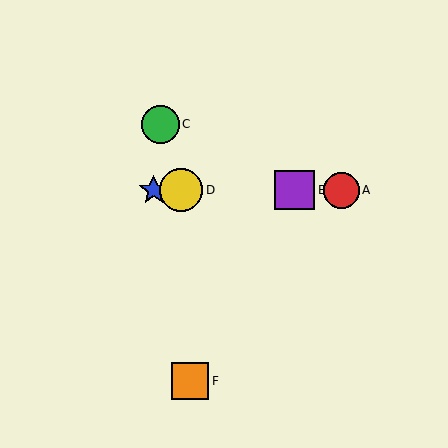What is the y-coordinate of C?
Object C is at y≈124.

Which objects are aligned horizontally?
Objects A, B, D, E are aligned horizontally.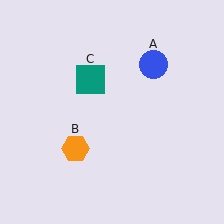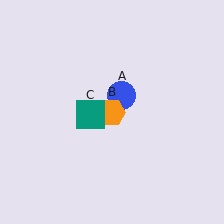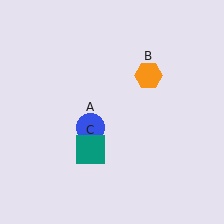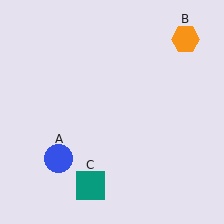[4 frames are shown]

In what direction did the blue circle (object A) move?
The blue circle (object A) moved down and to the left.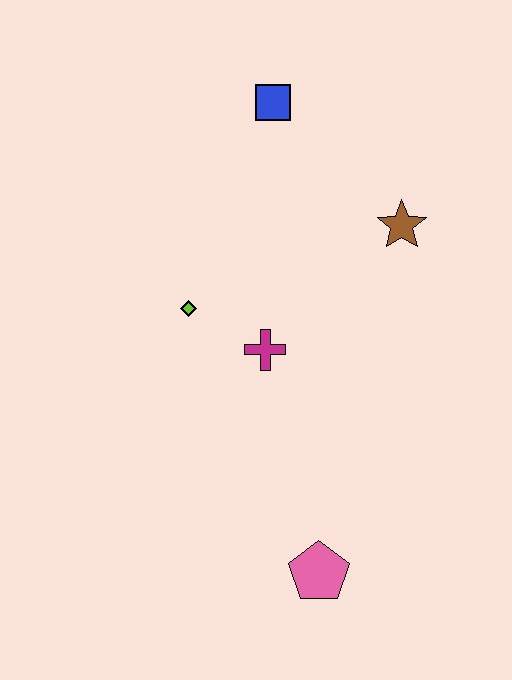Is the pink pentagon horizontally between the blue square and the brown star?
Yes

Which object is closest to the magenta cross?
The lime diamond is closest to the magenta cross.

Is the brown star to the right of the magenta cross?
Yes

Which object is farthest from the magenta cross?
The blue square is farthest from the magenta cross.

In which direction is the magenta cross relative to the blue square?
The magenta cross is below the blue square.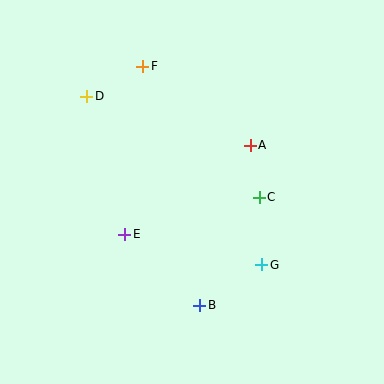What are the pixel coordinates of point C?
Point C is at (259, 197).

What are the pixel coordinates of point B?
Point B is at (200, 305).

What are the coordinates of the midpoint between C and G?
The midpoint between C and G is at (261, 231).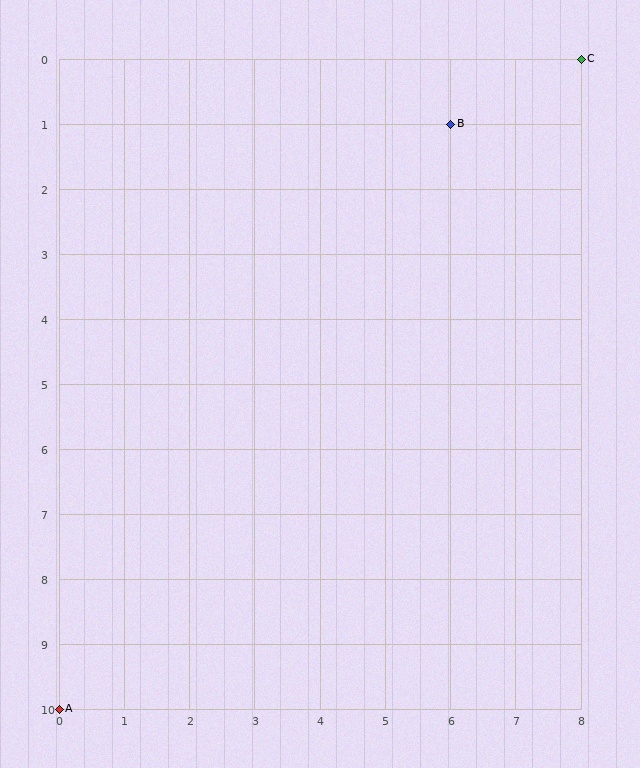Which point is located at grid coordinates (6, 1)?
Point B is at (6, 1).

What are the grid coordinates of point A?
Point A is at grid coordinates (0, 10).